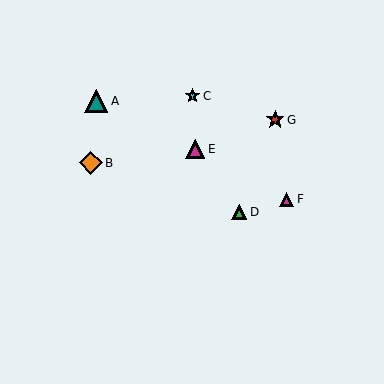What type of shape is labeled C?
Shape C is a cyan star.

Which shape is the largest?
The orange diamond (labeled B) is the largest.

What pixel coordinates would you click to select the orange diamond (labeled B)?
Click at (91, 163) to select the orange diamond B.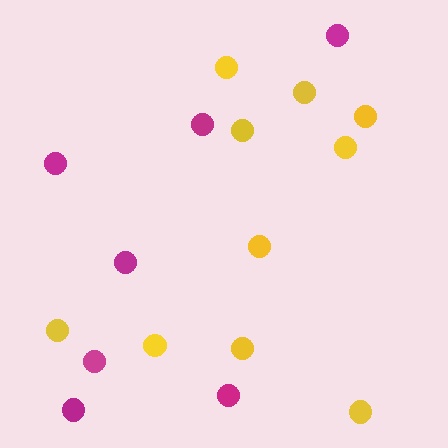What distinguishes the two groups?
There are 2 groups: one group of magenta circles (7) and one group of yellow circles (10).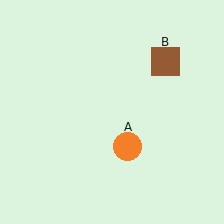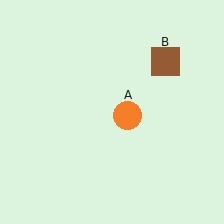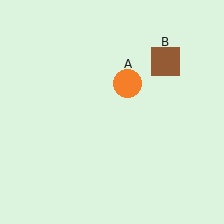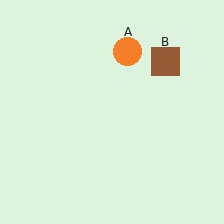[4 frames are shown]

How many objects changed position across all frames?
1 object changed position: orange circle (object A).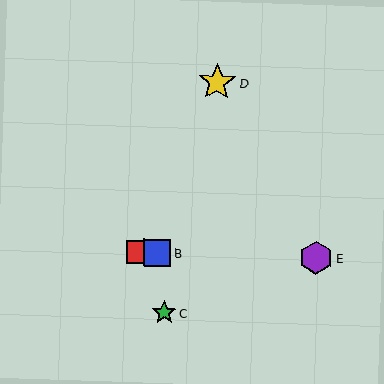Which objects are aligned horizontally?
Objects A, B, E are aligned horizontally.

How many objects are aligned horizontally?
3 objects (A, B, E) are aligned horizontally.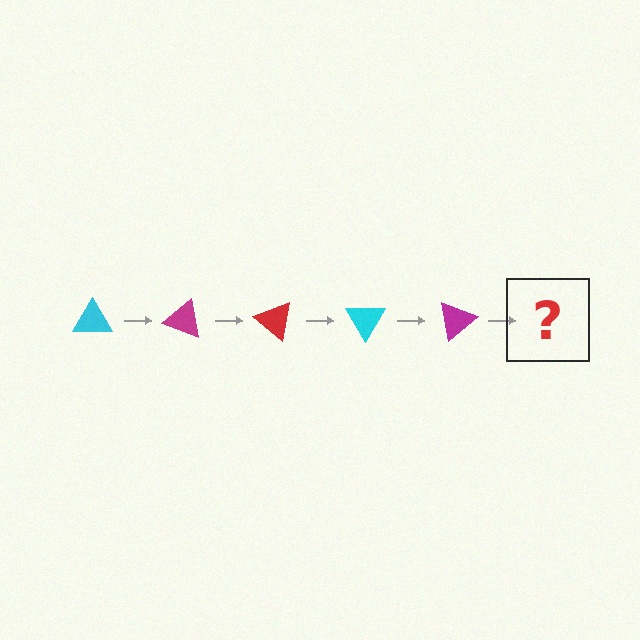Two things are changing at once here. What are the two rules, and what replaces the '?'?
The two rules are that it rotates 20 degrees each step and the color cycles through cyan, magenta, and red. The '?' should be a red triangle, rotated 100 degrees from the start.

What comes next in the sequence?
The next element should be a red triangle, rotated 100 degrees from the start.